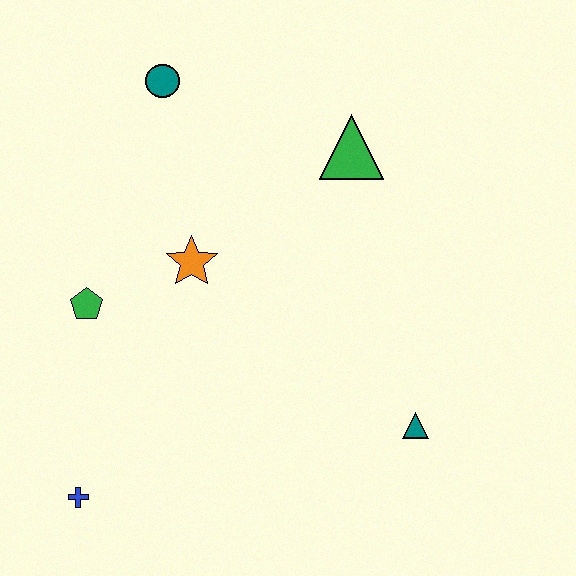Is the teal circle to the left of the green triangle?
Yes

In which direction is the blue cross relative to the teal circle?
The blue cross is below the teal circle.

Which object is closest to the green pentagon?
The orange star is closest to the green pentagon.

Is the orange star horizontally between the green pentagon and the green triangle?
Yes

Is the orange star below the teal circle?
Yes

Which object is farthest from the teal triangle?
The teal circle is farthest from the teal triangle.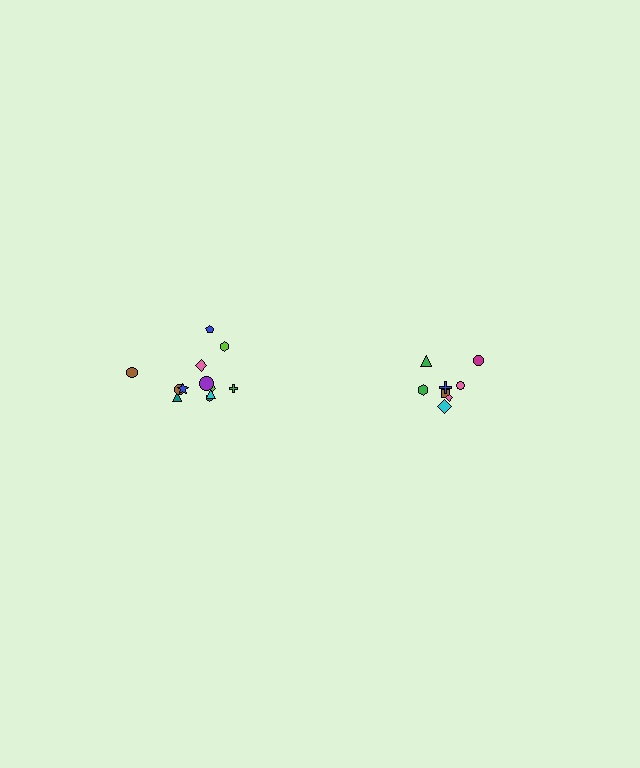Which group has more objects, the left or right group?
The left group.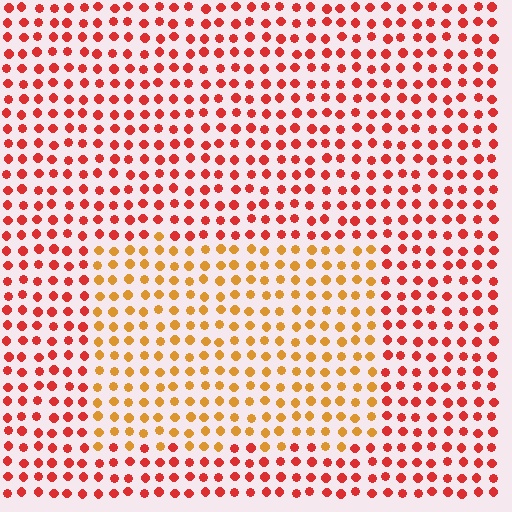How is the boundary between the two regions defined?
The boundary is defined purely by a slight shift in hue (about 37 degrees). Spacing, size, and orientation are identical on both sides.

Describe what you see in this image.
The image is filled with small red elements in a uniform arrangement. A rectangle-shaped region is visible where the elements are tinted to a slightly different hue, forming a subtle color boundary.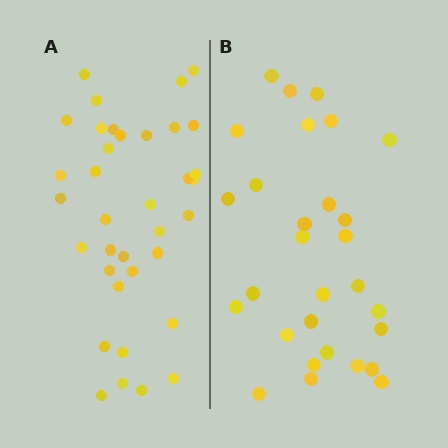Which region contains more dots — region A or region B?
Region A (the left region) has more dots.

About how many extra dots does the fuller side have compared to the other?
Region A has roughly 8 or so more dots than region B.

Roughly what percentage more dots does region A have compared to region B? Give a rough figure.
About 25% more.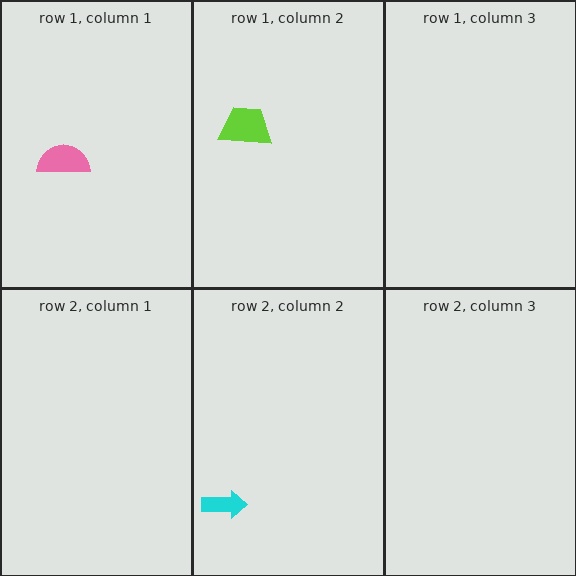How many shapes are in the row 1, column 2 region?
1.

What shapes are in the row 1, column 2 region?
The lime trapezoid.